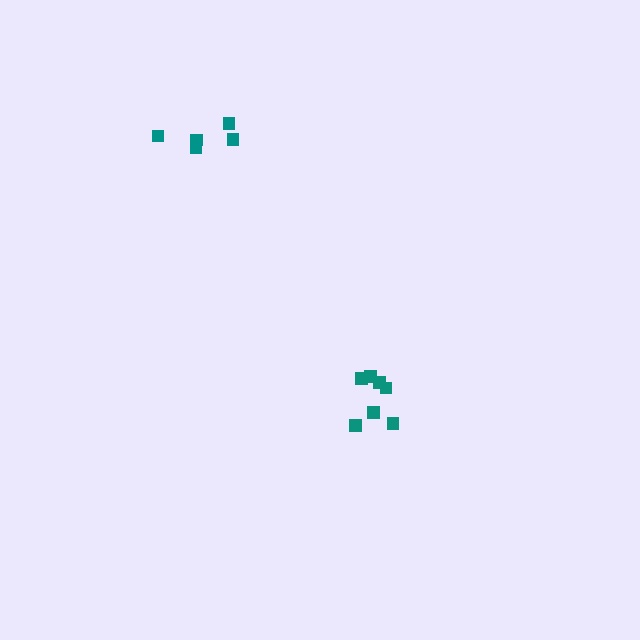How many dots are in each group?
Group 1: 7 dots, Group 2: 5 dots (12 total).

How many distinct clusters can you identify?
There are 2 distinct clusters.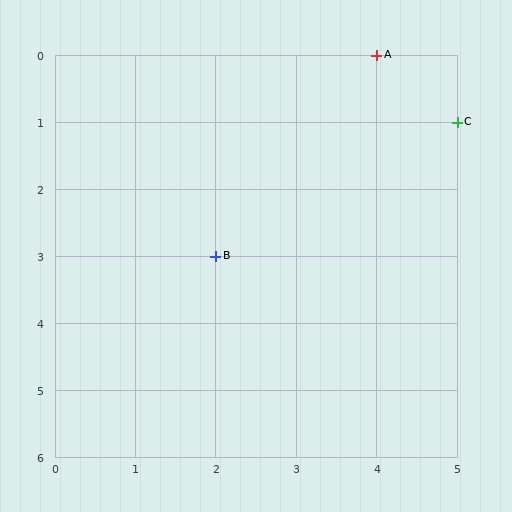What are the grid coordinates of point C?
Point C is at grid coordinates (5, 1).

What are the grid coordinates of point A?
Point A is at grid coordinates (4, 0).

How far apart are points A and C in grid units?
Points A and C are 1 column and 1 row apart (about 1.4 grid units diagonally).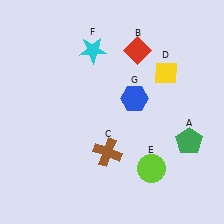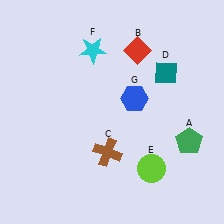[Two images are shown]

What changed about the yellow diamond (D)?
In Image 1, D is yellow. In Image 2, it changed to teal.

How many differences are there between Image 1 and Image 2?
There is 1 difference between the two images.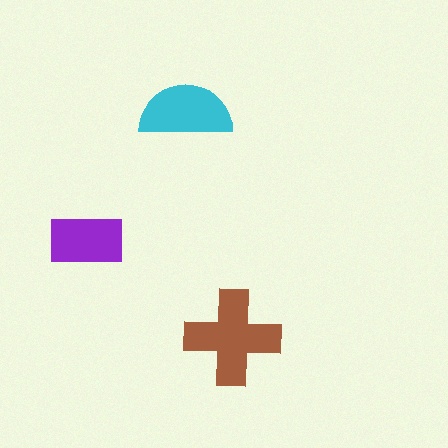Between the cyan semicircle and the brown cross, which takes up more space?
The brown cross.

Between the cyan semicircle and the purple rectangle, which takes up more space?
The cyan semicircle.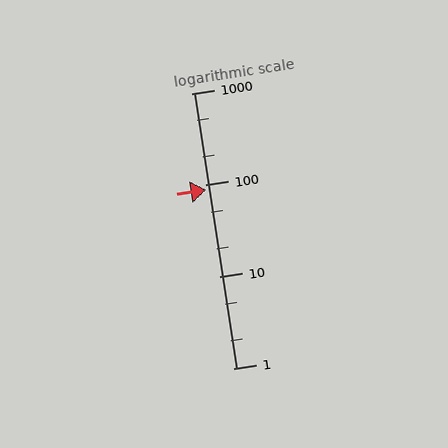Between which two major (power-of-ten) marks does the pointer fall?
The pointer is between 10 and 100.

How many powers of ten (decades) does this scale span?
The scale spans 3 decades, from 1 to 1000.